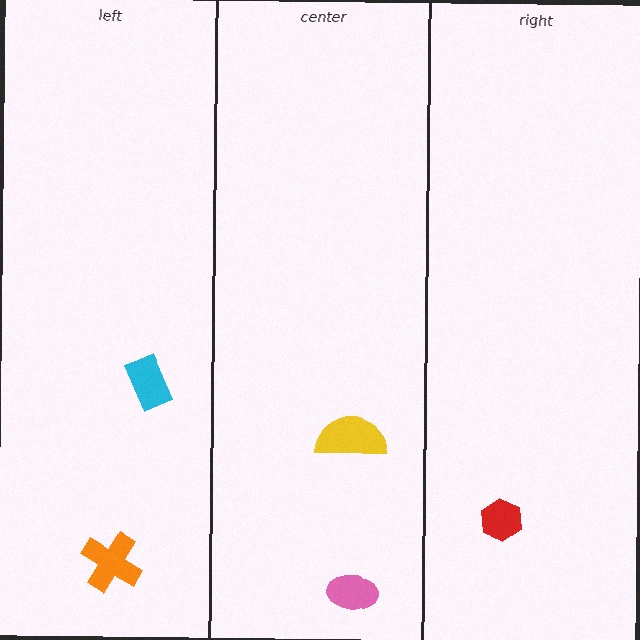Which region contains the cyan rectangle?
The left region.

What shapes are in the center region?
The yellow semicircle, the pink ellipse.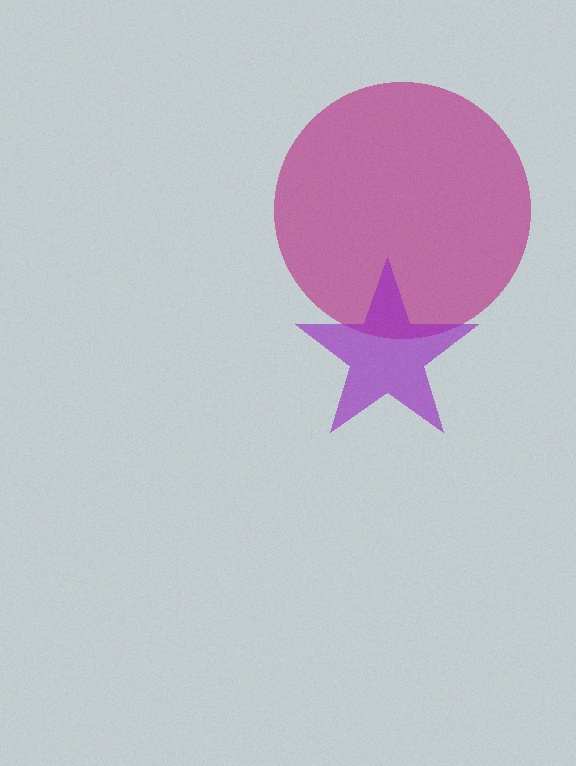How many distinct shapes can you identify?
There are 2 distinct shapes: a magenta circle, a purple star.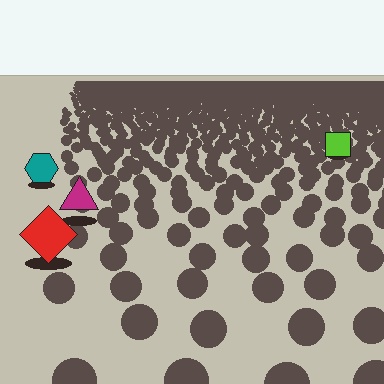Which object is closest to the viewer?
The red diamond is closest. The texture marks near it are larger and more spread out.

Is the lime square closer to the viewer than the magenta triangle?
No. The magenta triangle is closer — you can tell from the texture gradient: the ground texture is coarser near it.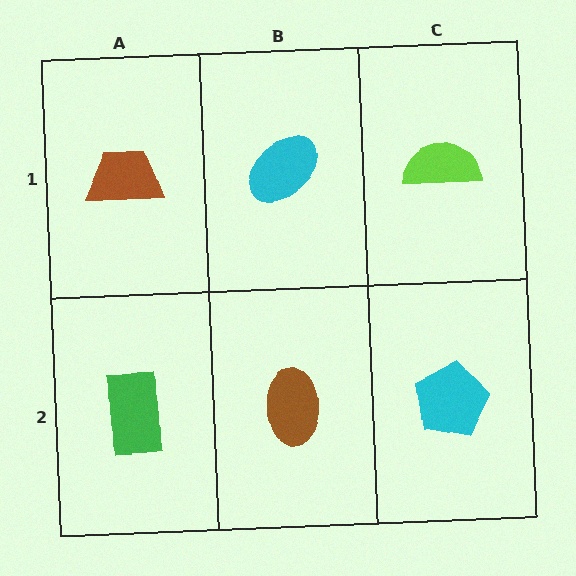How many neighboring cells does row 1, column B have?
3.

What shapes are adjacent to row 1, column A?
A green rectangle (row 2, column A), a cyan ellipse (row 1, column B).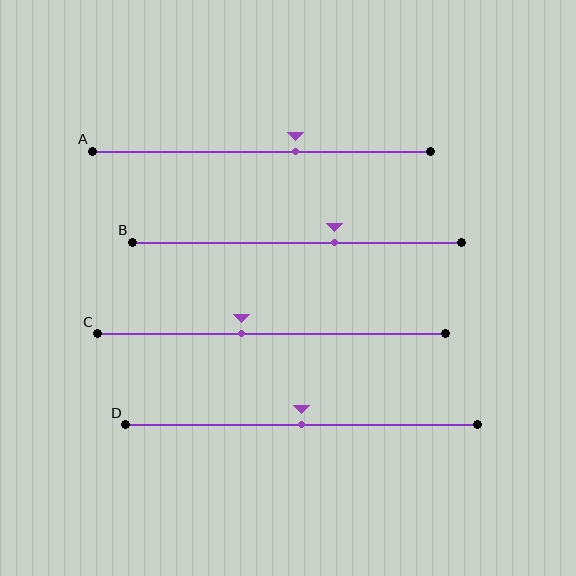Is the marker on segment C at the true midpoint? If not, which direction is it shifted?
No, the marker on segment C is shifted to the left by about 9% of the segment length.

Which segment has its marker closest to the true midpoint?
Segment D has its marker closest to the true midpoint.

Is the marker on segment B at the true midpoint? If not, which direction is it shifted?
No, the marker on segment B is shifted to the right by about 11% of the segment length.